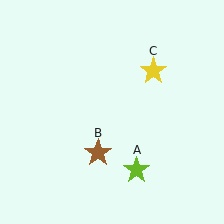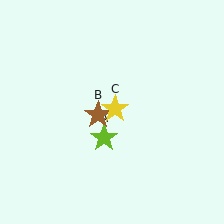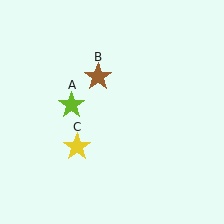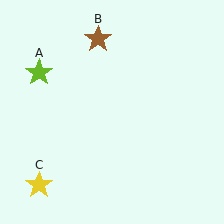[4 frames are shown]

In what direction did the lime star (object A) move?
The lime star (object A) moved up and to the left.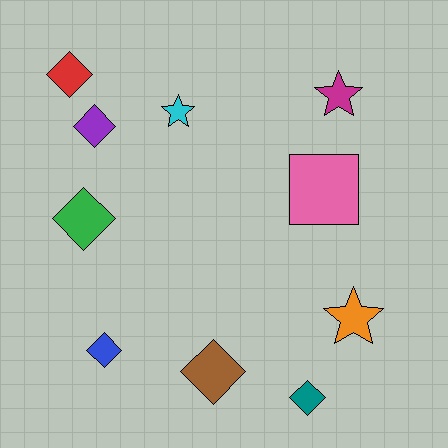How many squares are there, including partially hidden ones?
There is 1 square.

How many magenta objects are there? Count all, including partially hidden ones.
There is 1 magenta object.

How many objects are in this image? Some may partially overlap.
There are 10 objects.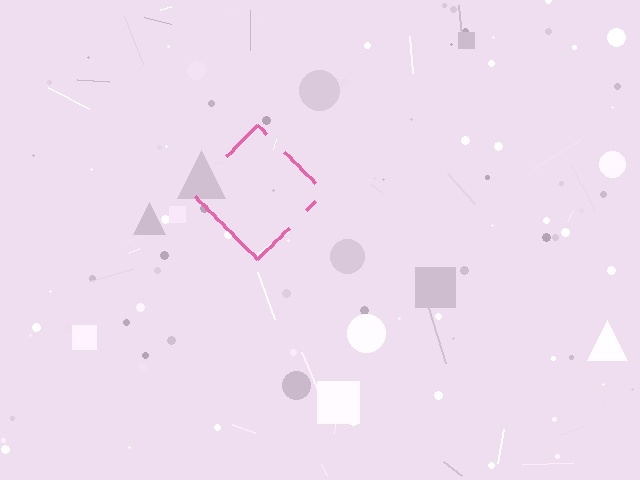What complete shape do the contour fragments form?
The contour fragments form a diamond.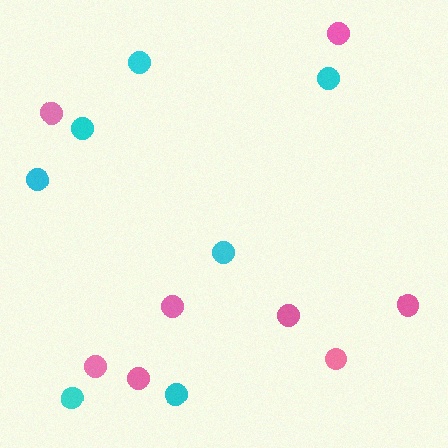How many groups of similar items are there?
There are 2 groups: one group of cyan circles (7) and one group of pink circles (8).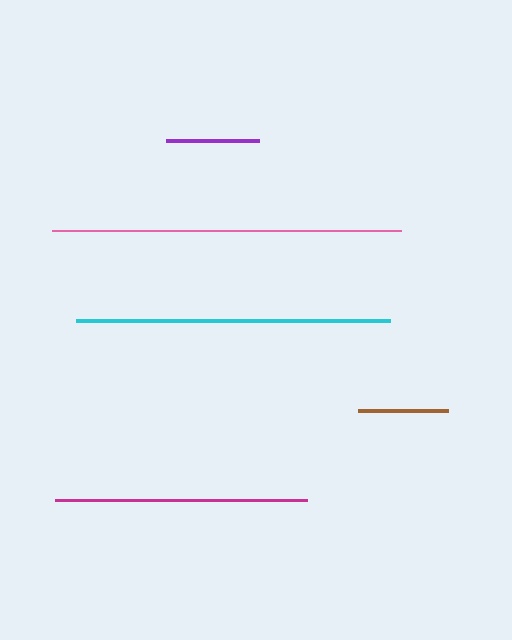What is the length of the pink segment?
The pink segment is approximately 349 pixels long.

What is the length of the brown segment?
The brown segment is approximately 90 pixels long.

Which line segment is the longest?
The pink line is the longest at approximately 349 pixels.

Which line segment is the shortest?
The brown line is the shortest at approximately 90 pixels.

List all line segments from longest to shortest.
From longest to shortest: pink, cyan, magenta, purple, brown.